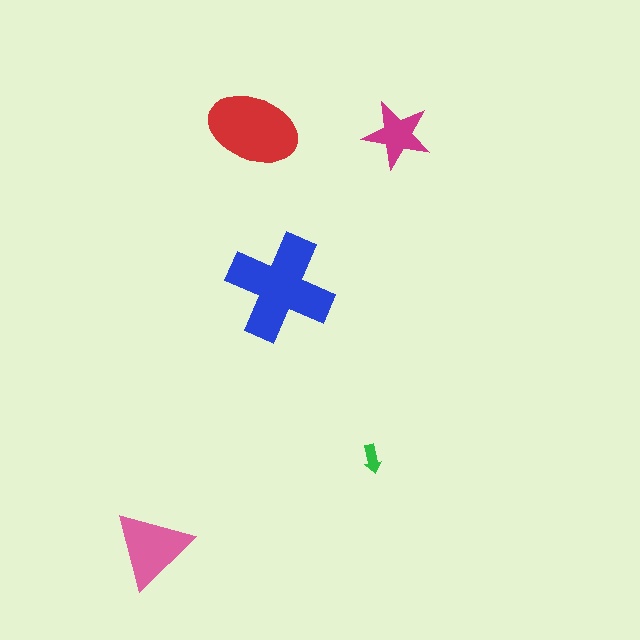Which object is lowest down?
The pink triangle is bottommost.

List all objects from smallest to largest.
The green arrow, the magenta star, the pink triangle, the red ellipse, the blue cross.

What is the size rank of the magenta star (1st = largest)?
4th.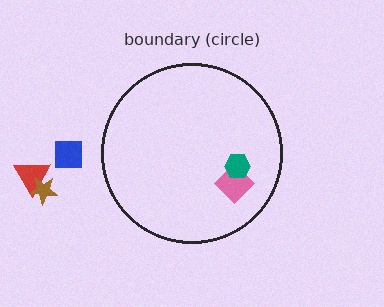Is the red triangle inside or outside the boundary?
Outside.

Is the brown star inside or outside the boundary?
Outside.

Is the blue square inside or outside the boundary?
Outside.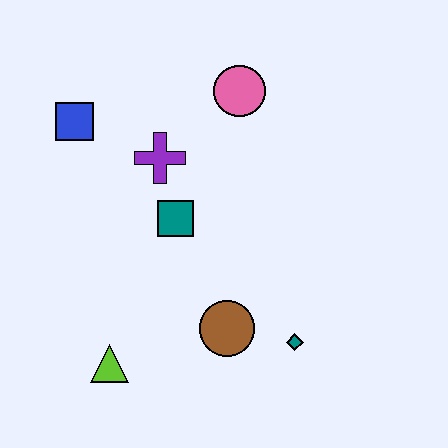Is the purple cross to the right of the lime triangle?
Yes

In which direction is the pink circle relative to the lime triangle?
The pink circle is above the lime triangle.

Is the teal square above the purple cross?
No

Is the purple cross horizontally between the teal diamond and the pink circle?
No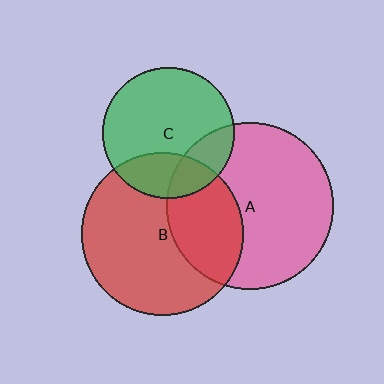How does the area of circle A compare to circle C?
Approximately 1.6 times.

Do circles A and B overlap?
Yes.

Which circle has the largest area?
Circle A (pink).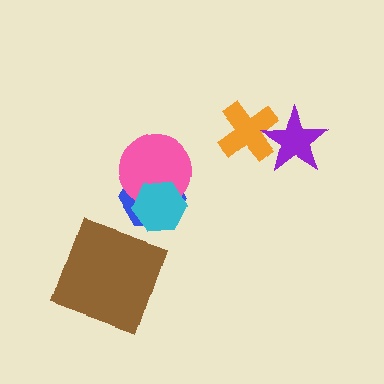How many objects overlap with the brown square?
0 objects overlap with the brown square.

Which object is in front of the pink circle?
The cyan hexagon is in front of the pink circle.